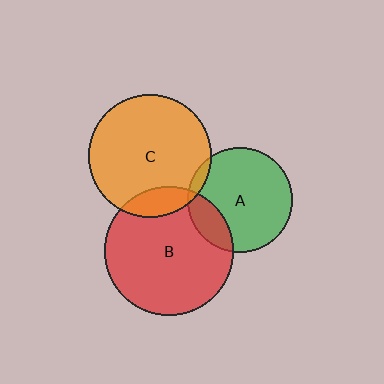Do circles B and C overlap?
Yes.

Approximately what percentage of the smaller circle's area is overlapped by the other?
Approximately 15%.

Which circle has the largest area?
Circle B (red).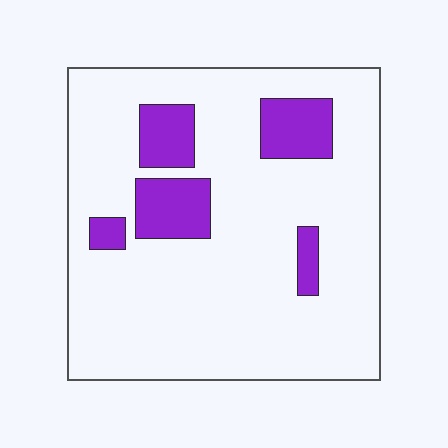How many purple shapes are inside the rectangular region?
5.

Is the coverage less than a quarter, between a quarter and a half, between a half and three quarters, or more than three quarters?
Less than a quarter.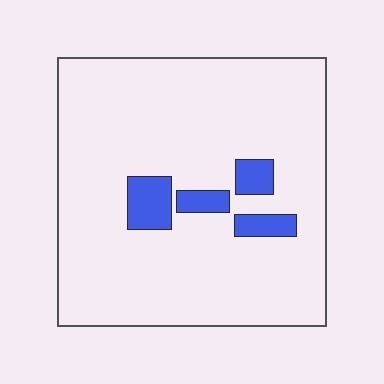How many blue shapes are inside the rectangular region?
4.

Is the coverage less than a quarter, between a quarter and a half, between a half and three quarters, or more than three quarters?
Less than a quarter.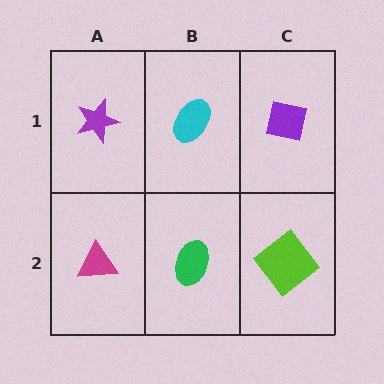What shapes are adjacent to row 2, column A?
A purple star (row 1, column A), a green ellipse (row 2, column B).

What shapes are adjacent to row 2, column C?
A purple square (row 1, column C), a green ellipse (row 2, column B).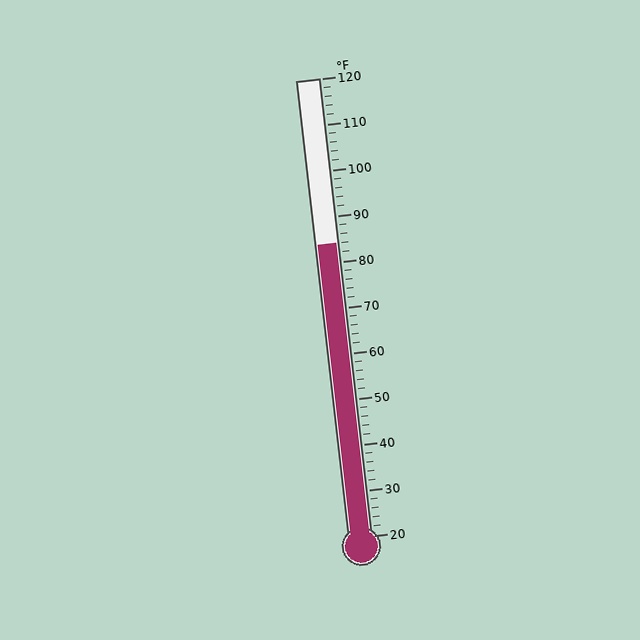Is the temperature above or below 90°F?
The temperature is below 90°F.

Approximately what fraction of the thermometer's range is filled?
The thermometer is filled to approximately 65% of its range.